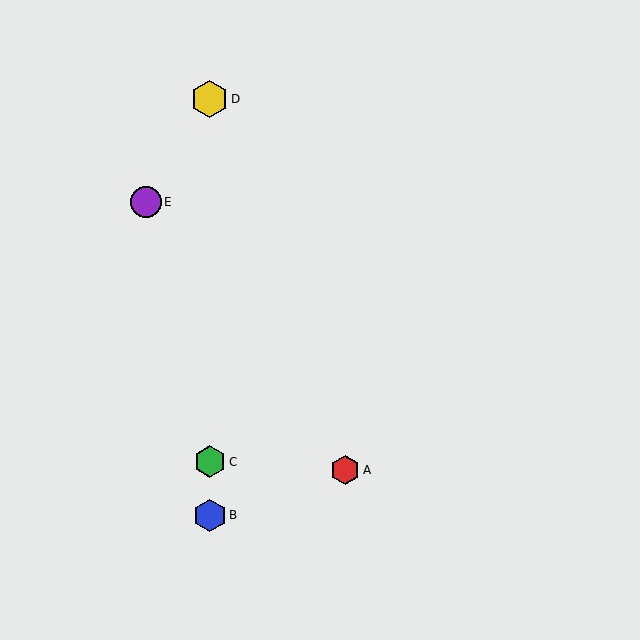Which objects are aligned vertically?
Objects B, C, D are aligned vertically.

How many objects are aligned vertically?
3 objects (B, C, D) are aligned vertically.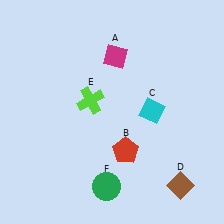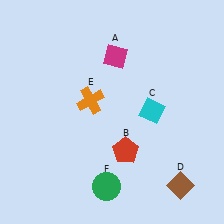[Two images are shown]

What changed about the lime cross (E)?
In Image 1, E is lime. In Image 2, it changed to orange.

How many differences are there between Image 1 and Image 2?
There is 1 difference between the two images.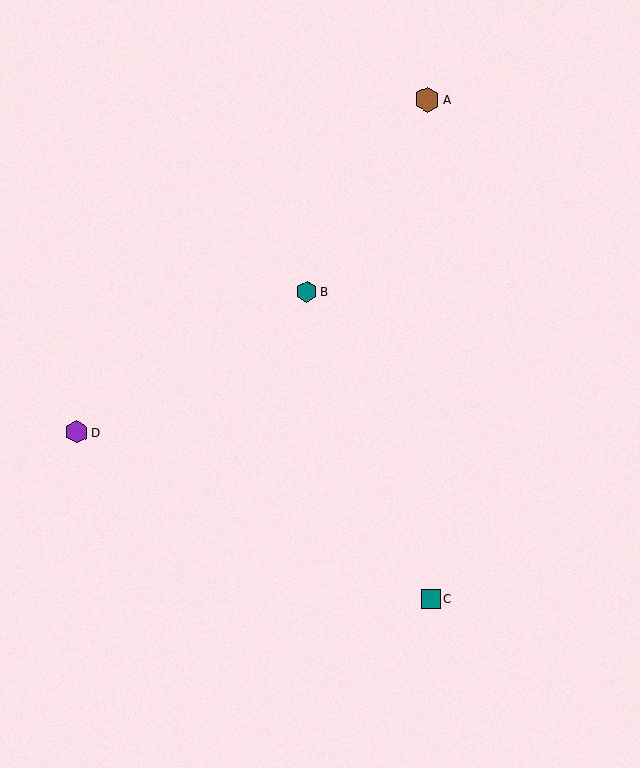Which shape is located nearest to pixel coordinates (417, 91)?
The brown hexagon (labeled A) at (427, 100) is nearest to that location.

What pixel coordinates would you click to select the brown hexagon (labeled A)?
Click at (427, 100) to select the brown hexagon A.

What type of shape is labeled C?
Shape C is a teal square.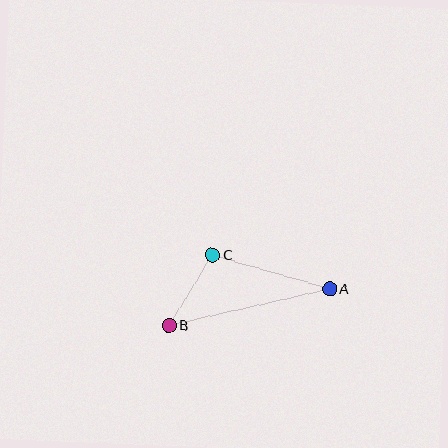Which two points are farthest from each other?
Points A and B are farthest from each other.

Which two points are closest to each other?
Points B and C are closest to each other.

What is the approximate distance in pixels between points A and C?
The distance between A and C is approximately 122 pixels.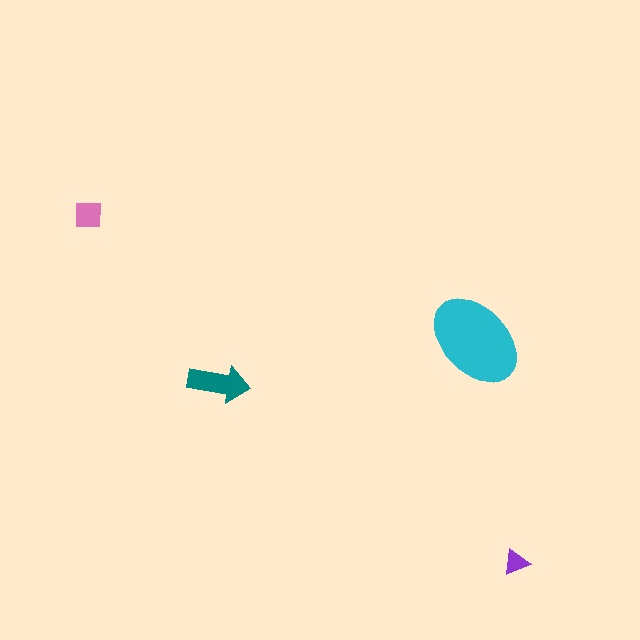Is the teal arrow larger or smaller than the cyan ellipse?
Smaller.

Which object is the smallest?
The purple triangle.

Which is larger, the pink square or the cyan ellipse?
The cyan ellipse.